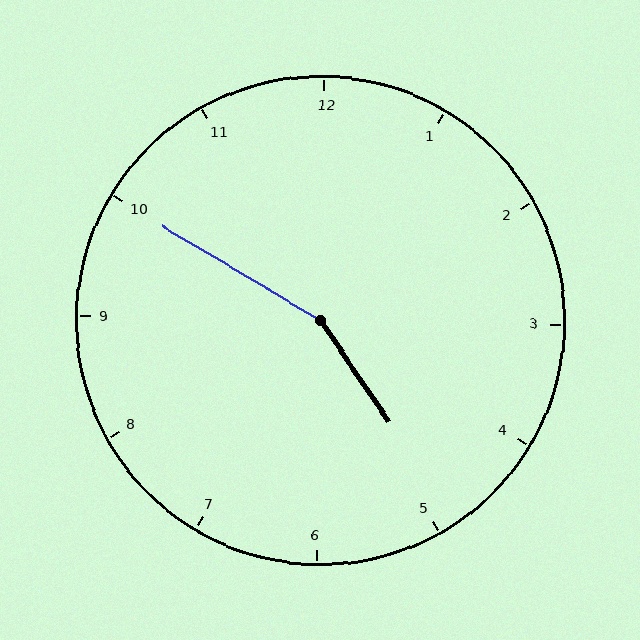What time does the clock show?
4:50.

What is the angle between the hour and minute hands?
Approximately 155 degrees.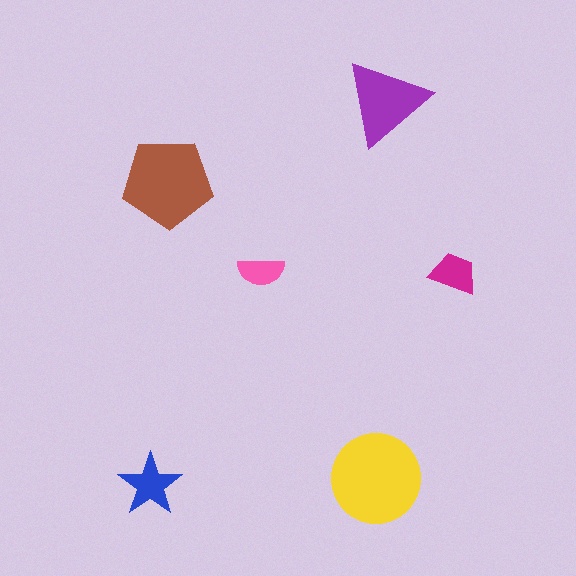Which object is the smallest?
The pink semicircle.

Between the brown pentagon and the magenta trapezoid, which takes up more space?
The brown pentagon.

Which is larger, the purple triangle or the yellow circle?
The yellow circle.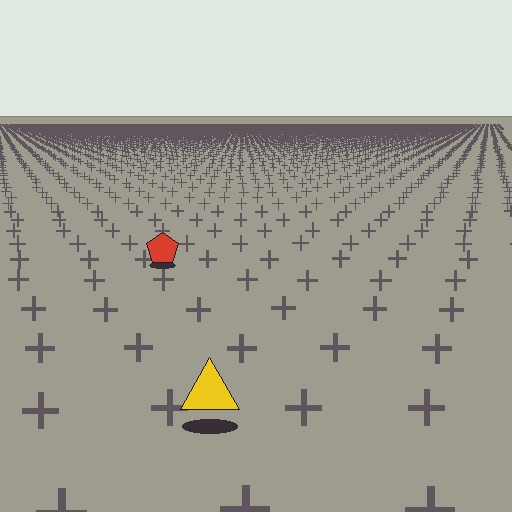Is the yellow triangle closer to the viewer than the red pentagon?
Yes. The yellow triangle is closer — you can tell from the texture gradient: the ground texture is coarser near it.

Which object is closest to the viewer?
The yellow triangle is closest. The texture marks near it are larger and more spread out.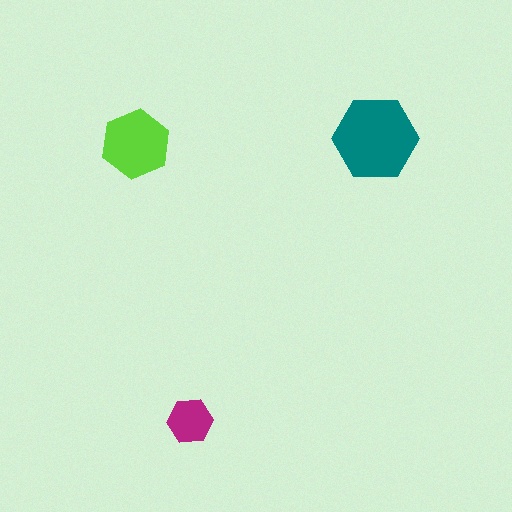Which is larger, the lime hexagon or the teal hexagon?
The teal one.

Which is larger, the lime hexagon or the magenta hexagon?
The lime one.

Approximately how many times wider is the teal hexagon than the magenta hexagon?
About 2 times wider.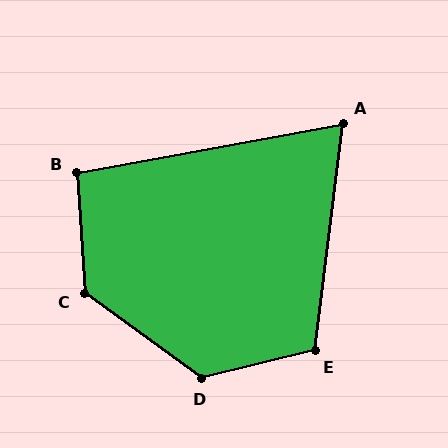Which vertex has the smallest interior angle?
A, at approximately 73 degrees.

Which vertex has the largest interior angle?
D, at approximately 130 degrees.